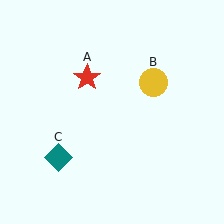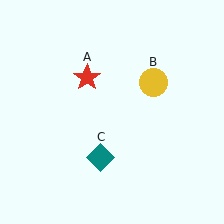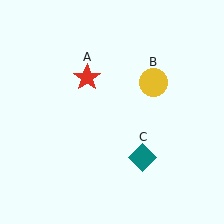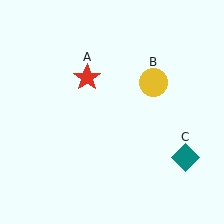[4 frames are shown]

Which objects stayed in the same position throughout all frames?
Red star (object A) and yellow circle (object B) remained stationary.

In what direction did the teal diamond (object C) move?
The teal diamond (object C) moved right.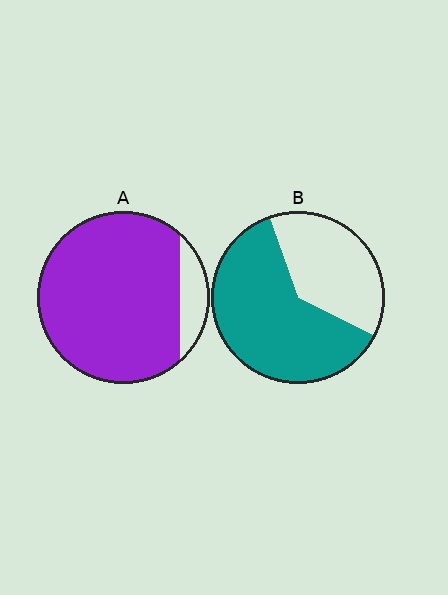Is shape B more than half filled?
Yes.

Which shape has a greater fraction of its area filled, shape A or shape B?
Shape A.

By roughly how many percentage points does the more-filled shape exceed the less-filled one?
By roughly 25 percentage points (A over B).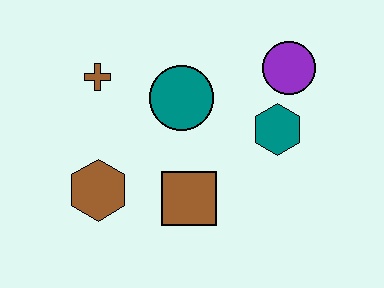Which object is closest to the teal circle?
The brown cross is closest to the teal circle.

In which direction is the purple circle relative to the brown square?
The purple circle is above the brown square.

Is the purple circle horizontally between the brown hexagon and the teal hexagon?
No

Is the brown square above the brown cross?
No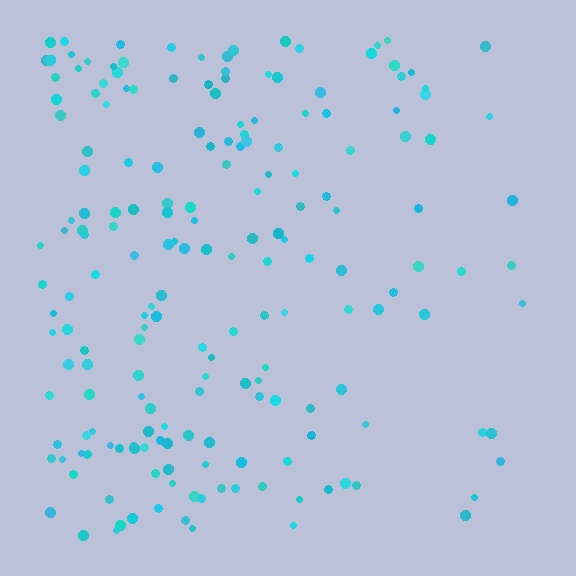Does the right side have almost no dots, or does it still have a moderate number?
Still a moderate number, just noticeably fewer than the left.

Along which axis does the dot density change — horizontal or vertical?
Horizontal.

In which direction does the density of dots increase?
From right to left, with the left side densest.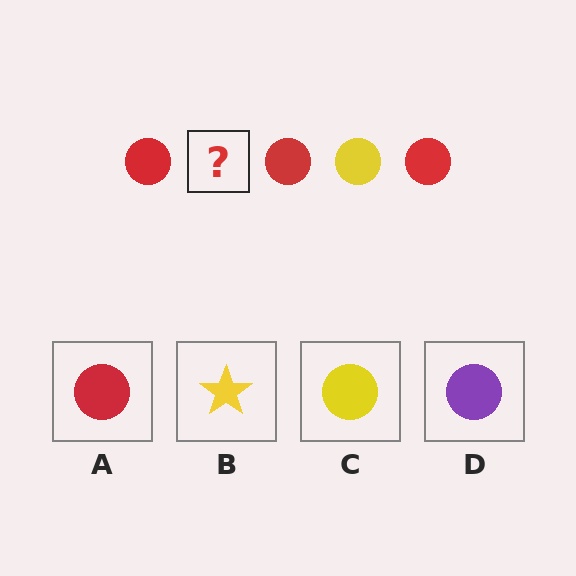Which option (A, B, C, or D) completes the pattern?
C.